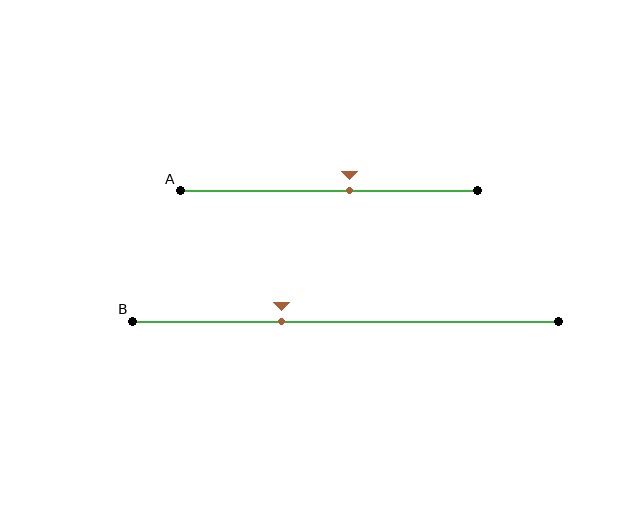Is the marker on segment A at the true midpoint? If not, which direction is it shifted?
No, the marker on segment A is shifted to the right by about 7% of the segment length.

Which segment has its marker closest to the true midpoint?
Segment A has its marker closest to the true midpoint.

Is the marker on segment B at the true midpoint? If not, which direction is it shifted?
No, the marker on segment B is shifted to the left by about 15% of the segment length.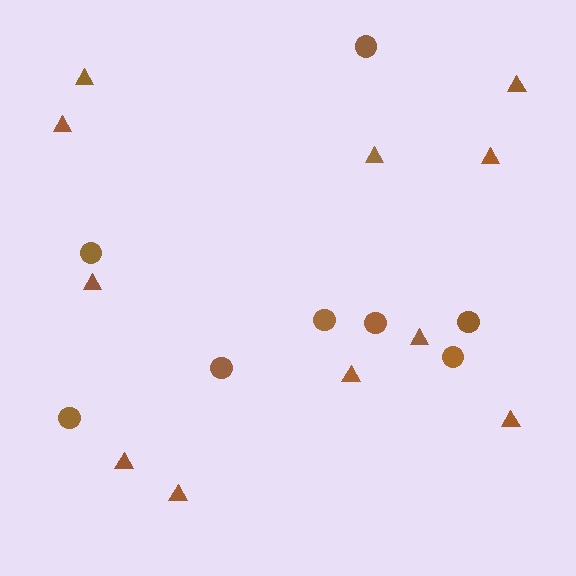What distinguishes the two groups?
There are 2 groups: one group of triangles (11) and one group of circles (8).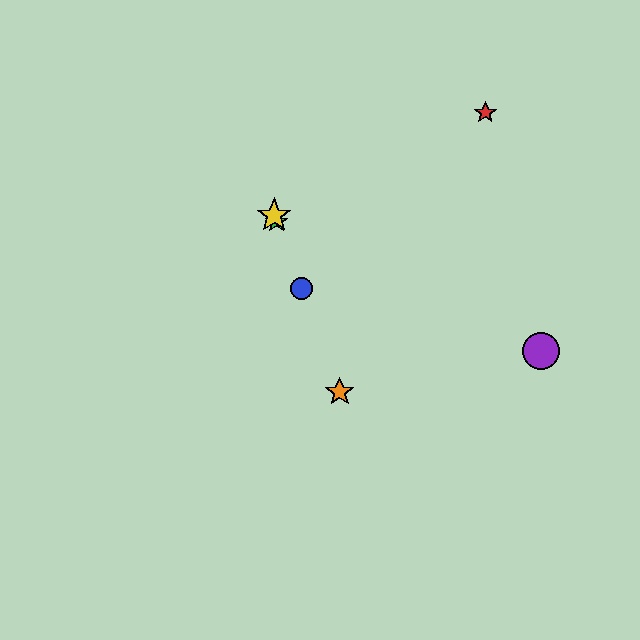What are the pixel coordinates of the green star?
The green star is at (276, 222).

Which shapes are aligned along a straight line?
The blue circle, the green star, the yellow star, the orange star are aligned along a straight line.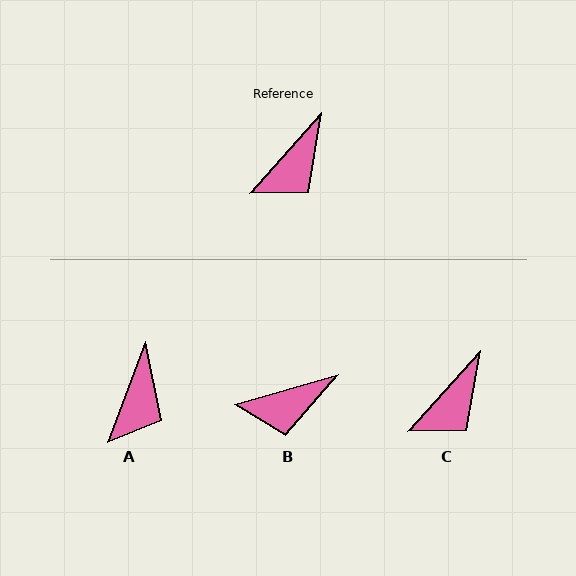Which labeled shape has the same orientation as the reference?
C.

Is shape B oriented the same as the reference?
No, it is off by about 32 degrees.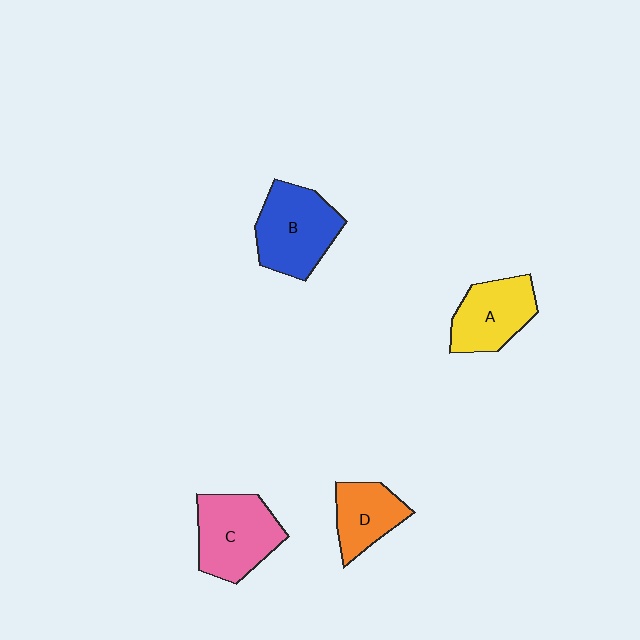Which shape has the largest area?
Shape B (blue).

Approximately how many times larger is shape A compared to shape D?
Approximately 1.2 times.